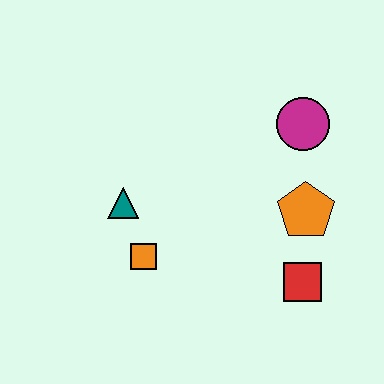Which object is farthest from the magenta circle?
The orange square is farthest from the magenta circle.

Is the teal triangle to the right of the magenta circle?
No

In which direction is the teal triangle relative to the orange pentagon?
The teal triangle is to the left of the orange pentagon.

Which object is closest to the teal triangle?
The orange square is closest to the teal triangle.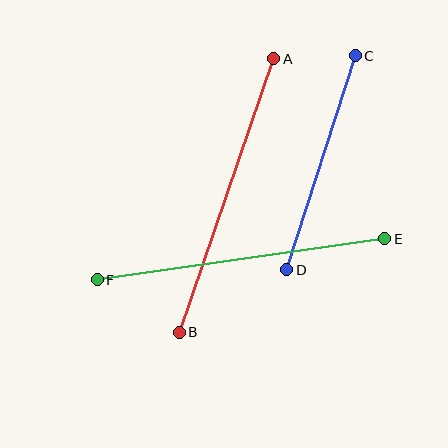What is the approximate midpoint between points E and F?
The midpoint is at approximately (241, 259) pixels.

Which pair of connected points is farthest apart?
Points E and F are farthest apart.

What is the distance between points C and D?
The distance is approximately 225 pixels.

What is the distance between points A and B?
The distance is approximately 289 pixels.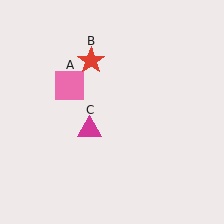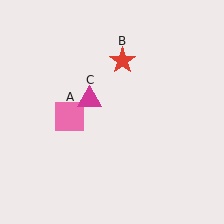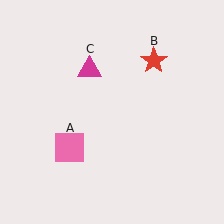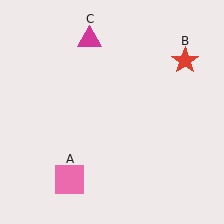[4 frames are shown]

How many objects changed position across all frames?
3 objects changed position: pink square (object A), red star (object B), magenta triangle (object C).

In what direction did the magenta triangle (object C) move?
The magenta triangle (object C) moved up.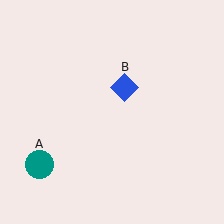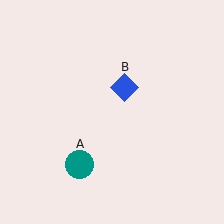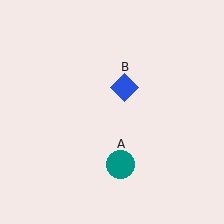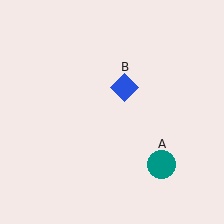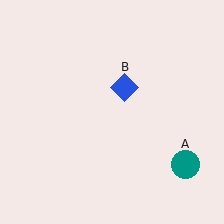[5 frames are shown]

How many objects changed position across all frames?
1 object changed position: teal circle (object A).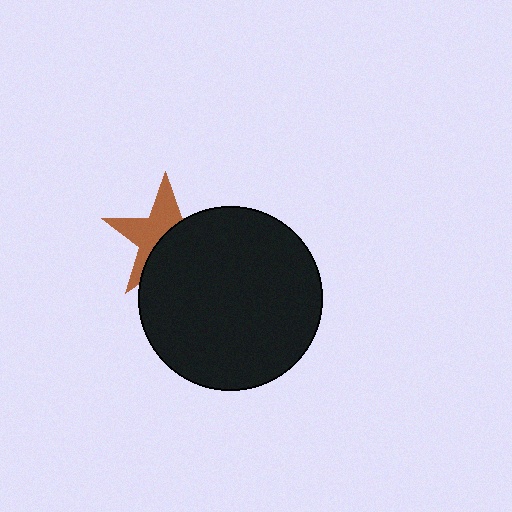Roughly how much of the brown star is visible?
About half of it is visible (roughly 49%).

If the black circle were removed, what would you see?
You would see the complete brown star.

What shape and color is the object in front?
The object in front is a black circle.